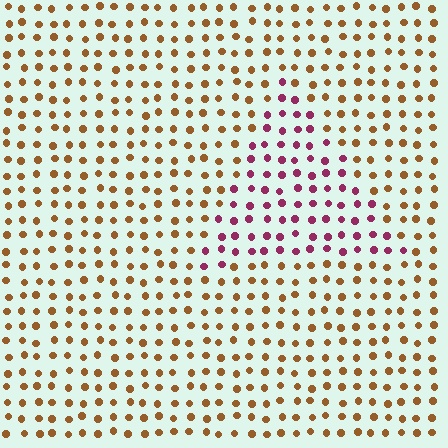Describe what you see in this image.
The image is filled with small brown elements in a uniform arrangement. A triangle-shaped region is visible where the elements are tinted to a slightly different hue, forming a subtle color boundary.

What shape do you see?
I see a triangle.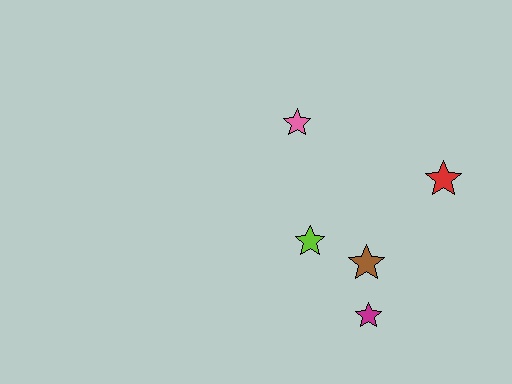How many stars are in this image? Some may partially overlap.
There are 5 stars.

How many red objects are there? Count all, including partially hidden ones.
There is 1 red object.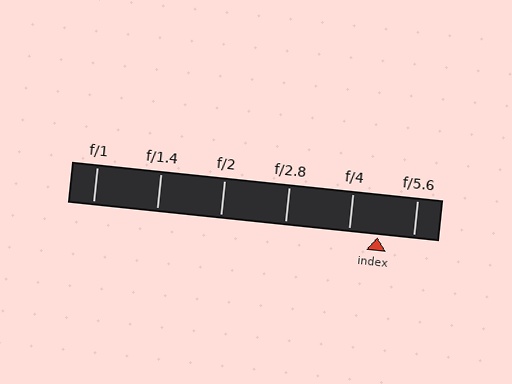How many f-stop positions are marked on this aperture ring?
There are 6 f-stop positions marked.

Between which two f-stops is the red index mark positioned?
The index mark is between f/4 and f/5.6.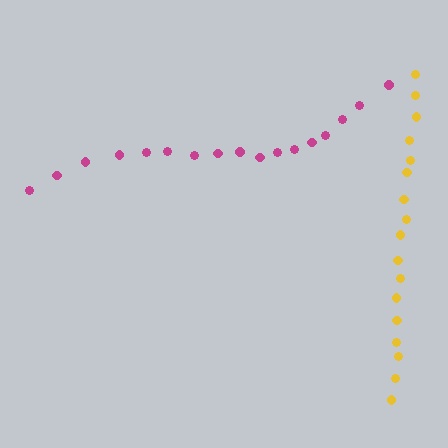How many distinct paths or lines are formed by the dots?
There are 2 distinct paths.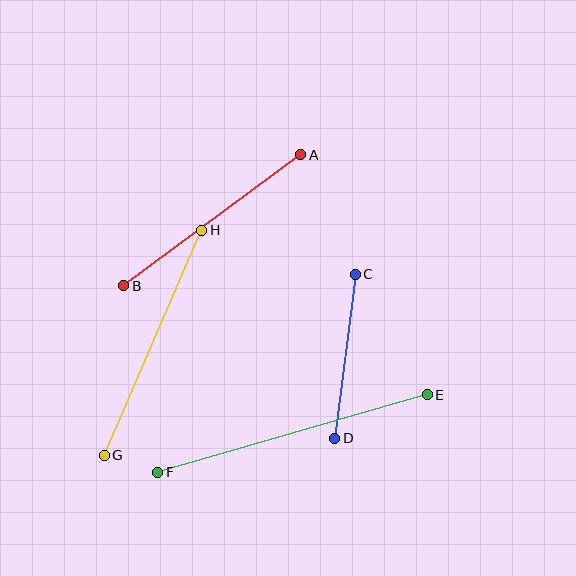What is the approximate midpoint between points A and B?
The midpoint is at approximately (212, 220) pixels.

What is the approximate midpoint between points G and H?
The midpoint is at approximately (153, 343) pixels.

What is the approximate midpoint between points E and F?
The midpoint is at approximately (292, 433) pixels.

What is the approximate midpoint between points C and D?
The midpoint is at approximately (345, 356) pixels.